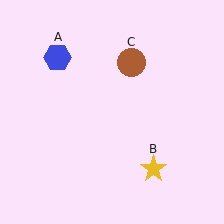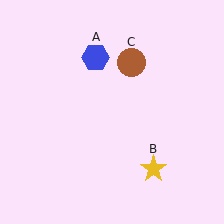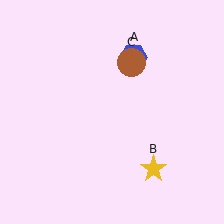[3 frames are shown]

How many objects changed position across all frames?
1 object changed position: blue hexagon (object A).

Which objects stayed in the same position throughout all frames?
Yellow star (object B) and brown circle (object C) remained stationary.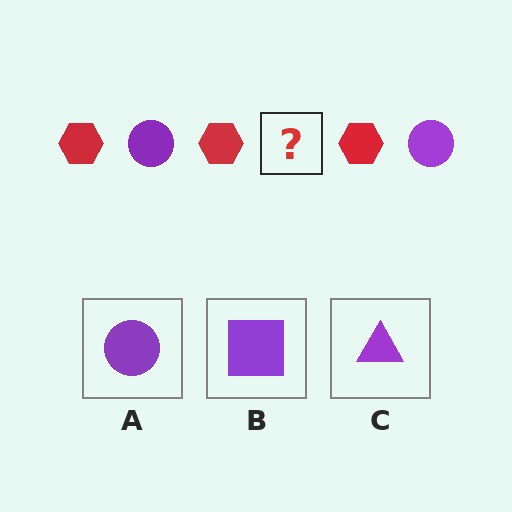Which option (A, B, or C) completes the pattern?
A.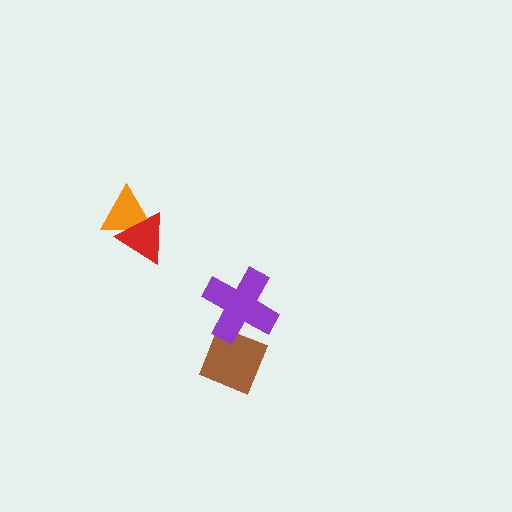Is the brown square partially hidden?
Yes, it is partially covered by another shape.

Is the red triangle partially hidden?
No, no other shape covers it.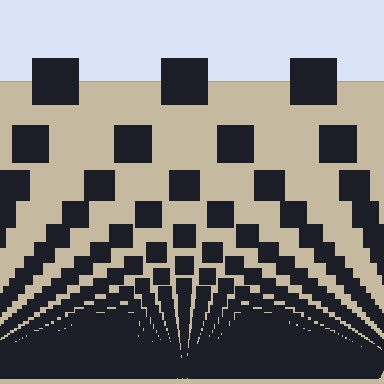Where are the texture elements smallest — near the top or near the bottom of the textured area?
Near the bottom.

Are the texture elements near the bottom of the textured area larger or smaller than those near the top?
Smaller. The gradient is inverted — elements near the bottom are smaller and denser.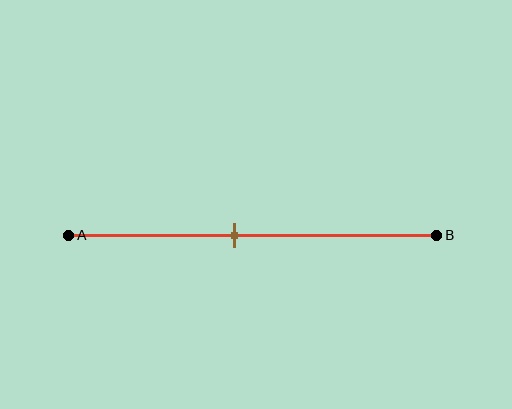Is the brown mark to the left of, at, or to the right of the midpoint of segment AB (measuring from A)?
The brown mark is to the left of the midpoint of segment AB.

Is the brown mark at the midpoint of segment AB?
No, the mark is at about 45% from A, not at the 50% midpoint.